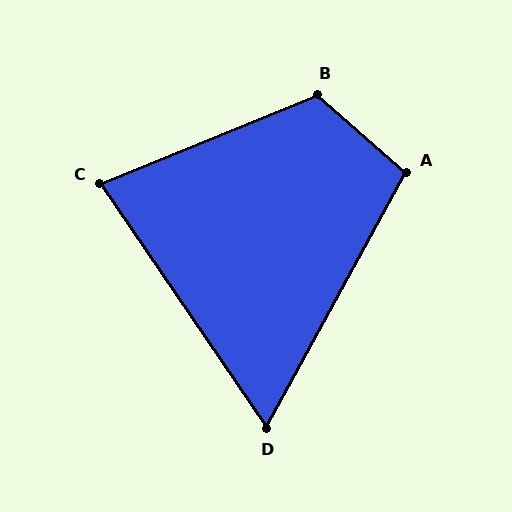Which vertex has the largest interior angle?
B, at approximately 117 degrees.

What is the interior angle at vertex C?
Approximately 78 degrees (acute).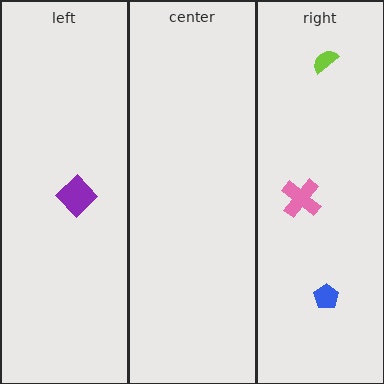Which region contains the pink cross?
The right region.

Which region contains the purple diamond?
The left region.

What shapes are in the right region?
The lime semicircle, the pink cross, the blue pentagon.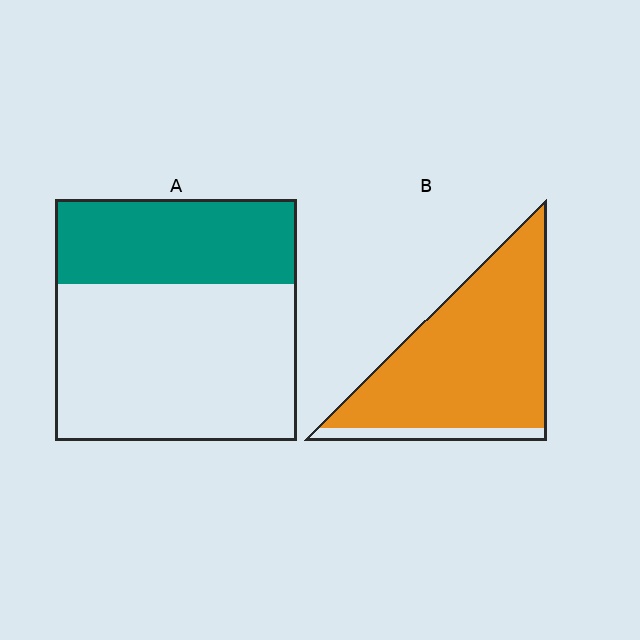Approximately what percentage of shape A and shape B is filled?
A is approximately 35% and B is approximately 90%.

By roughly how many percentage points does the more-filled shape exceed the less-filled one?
By roughly 55 percentage points (B over A).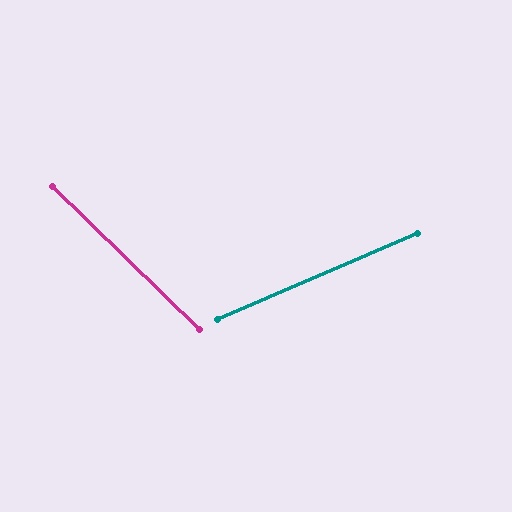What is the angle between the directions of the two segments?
Approximately 67 degrees.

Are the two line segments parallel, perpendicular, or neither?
Neither parallel nor perpendicular — they differ by about 67°.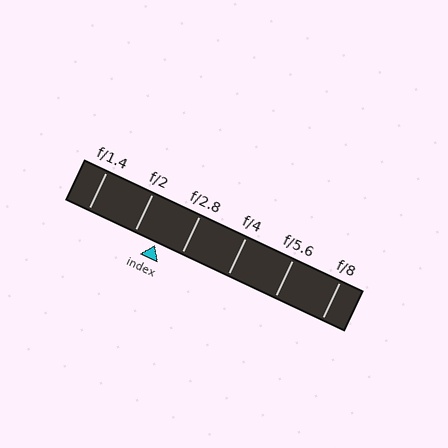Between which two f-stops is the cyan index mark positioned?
The index mark is between f/2 and f/2.8.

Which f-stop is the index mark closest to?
The index mark is closest to f/2.